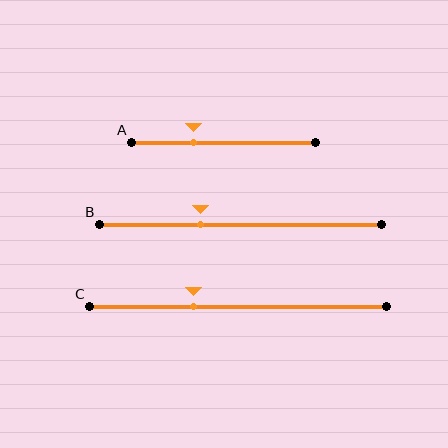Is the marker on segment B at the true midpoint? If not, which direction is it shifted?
No, the marker on segment B is shifted to the left by about 14% of the segment length.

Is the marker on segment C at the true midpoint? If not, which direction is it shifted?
No, the marker on segment C is shifted to the left by about 15% of the segment length.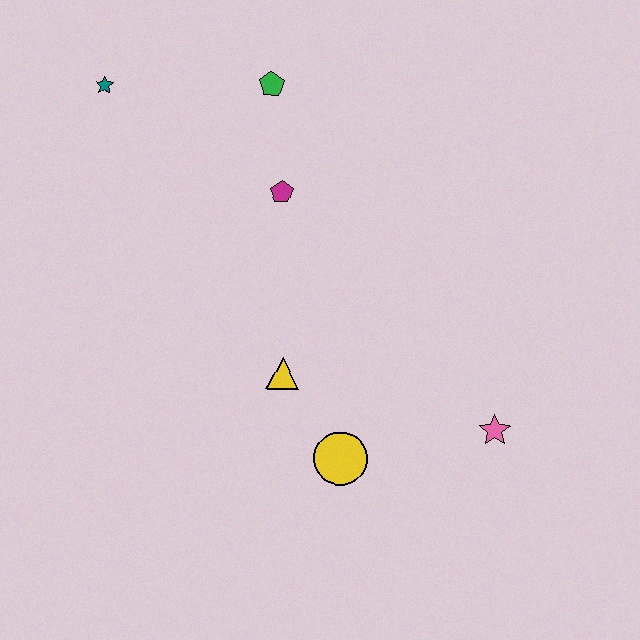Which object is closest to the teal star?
The green pentagon is closest to the teal star.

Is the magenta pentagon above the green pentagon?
No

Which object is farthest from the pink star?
The teal star is farthest from the pink star.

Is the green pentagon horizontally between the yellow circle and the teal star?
Yes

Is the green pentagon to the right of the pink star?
No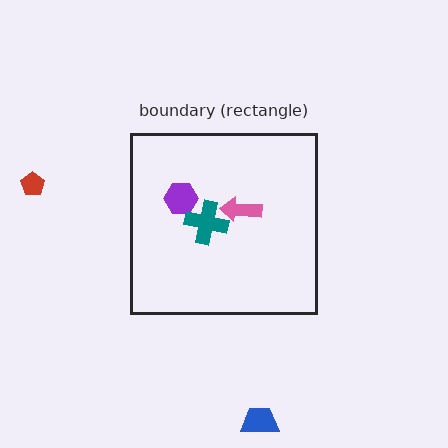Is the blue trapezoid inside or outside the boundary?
Outside.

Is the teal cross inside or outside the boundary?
Inside.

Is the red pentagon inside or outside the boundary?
Outside.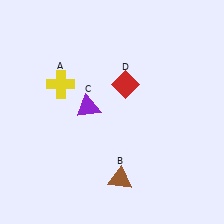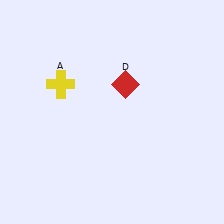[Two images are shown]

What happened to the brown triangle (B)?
The brown triangle (B) was removed in Image 2. It was in the bottom-right area of Image 1.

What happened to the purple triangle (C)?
The purple triangle (C) was removed in Image 2. It was in the top-left area of Image 1.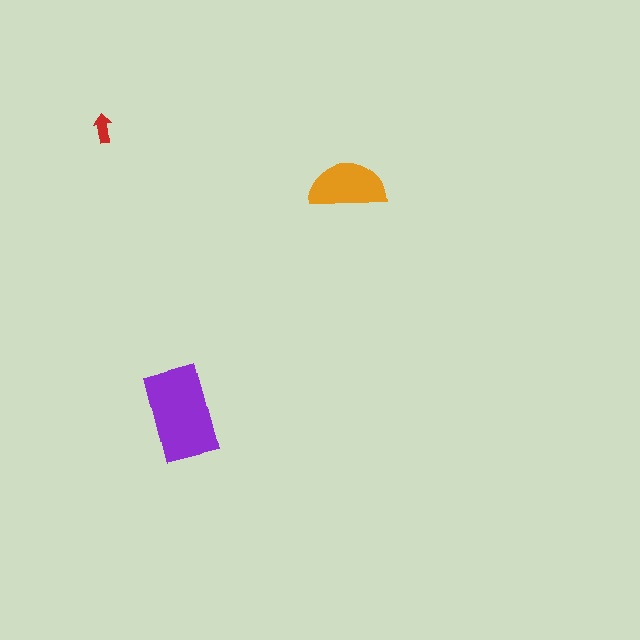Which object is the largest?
The purple rectangle.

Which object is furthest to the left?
The red arrow is leftmost.